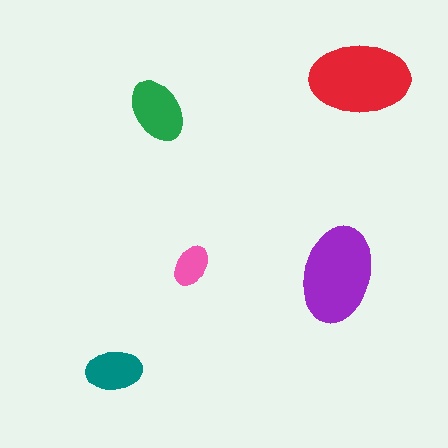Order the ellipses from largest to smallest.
the red one, the purple one, the green one, the teal one, the pink one.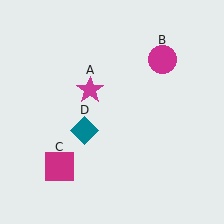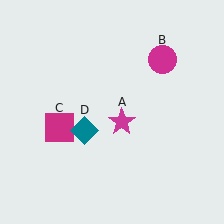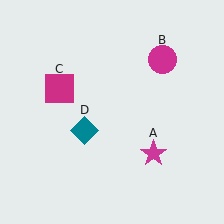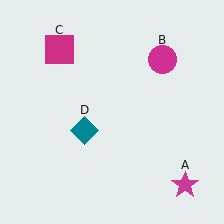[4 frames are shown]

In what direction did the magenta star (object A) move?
The magenta star (object A) moved down and to the right.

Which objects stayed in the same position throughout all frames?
Magenta circle (object B) and teal diamond (object D) remained stationary.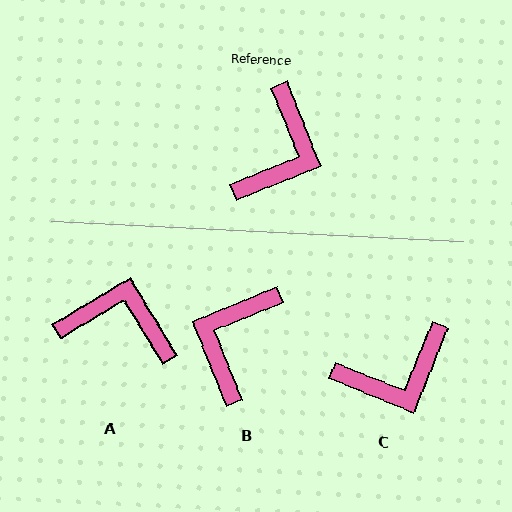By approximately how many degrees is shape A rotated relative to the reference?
Approximately 99 degrees counter-clockwise.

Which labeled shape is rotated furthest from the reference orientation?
B, about 180 degrees away.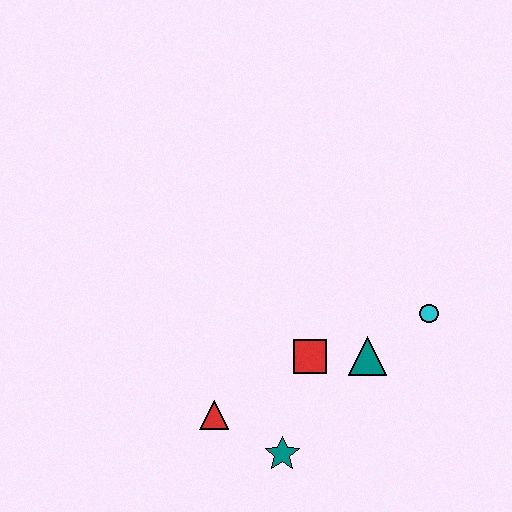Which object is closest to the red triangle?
The teal star is closest to the red triangle.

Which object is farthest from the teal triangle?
The red triangle is farthest from the teal triangle.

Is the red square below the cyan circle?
Yes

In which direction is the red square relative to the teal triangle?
The red square is to the left of the teal triangle.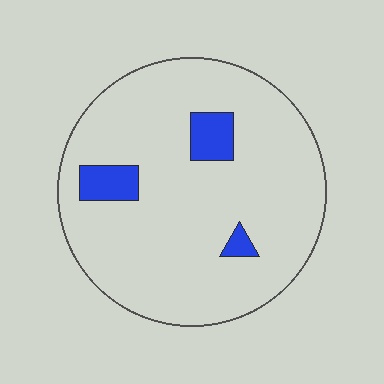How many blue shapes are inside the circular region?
3.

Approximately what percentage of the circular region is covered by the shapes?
Approximately 10%.